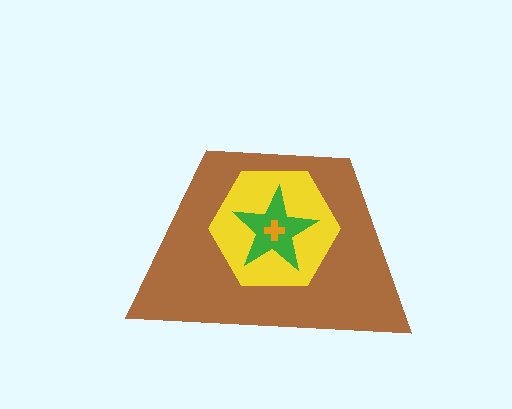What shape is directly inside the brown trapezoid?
The yellow hexagon.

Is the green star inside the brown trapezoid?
Yes.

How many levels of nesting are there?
4.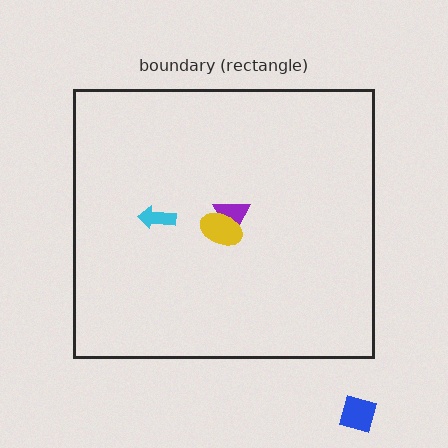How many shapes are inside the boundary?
3 inside, 1 outside.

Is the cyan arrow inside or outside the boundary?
Inside.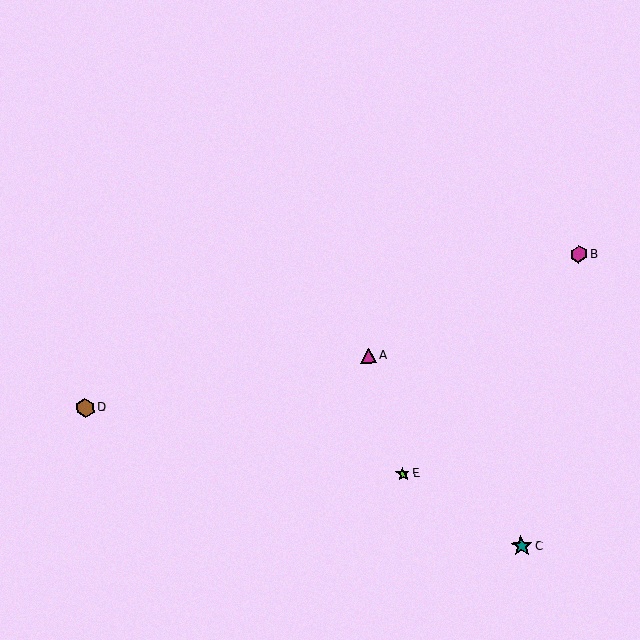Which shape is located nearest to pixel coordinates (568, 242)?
The magenta hexagon (labeled B) at (579, 254) is nearest to that location.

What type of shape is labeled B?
Shape B is a magenta hexagon.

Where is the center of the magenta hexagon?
The center of the magenta hexagon is at (579, 254).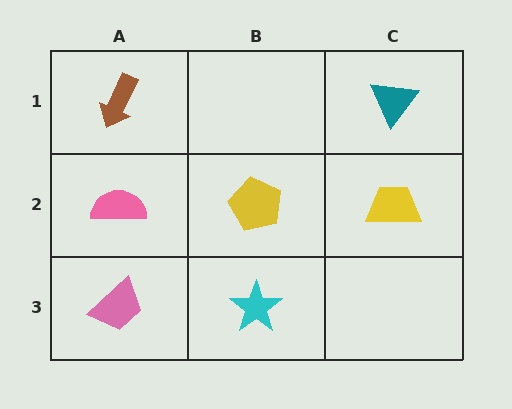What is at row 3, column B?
A cyan star.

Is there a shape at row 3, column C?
No, that cell is empty.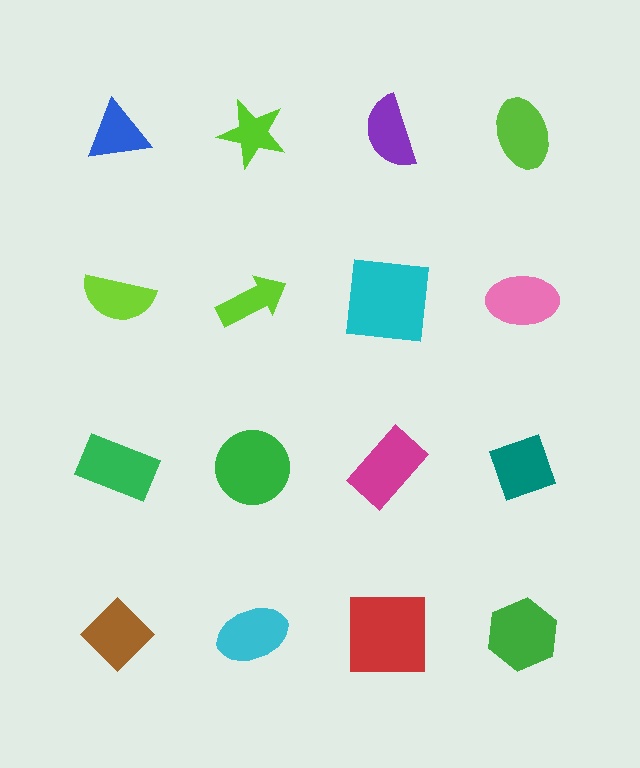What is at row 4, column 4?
A green hexagon.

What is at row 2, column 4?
A pink ellipse.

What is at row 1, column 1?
A blue triangle.